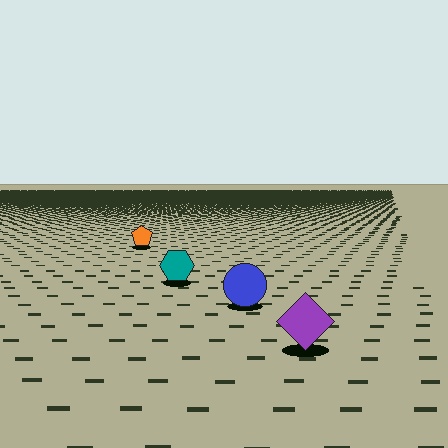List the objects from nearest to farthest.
From nearest to farthest: the purple diamond, the blue circle, the teal hexagon, the orange pentagon.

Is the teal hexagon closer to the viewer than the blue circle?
No. The blue circle is closer — you can tell from the texture gradient: the ground texture is coarser near it.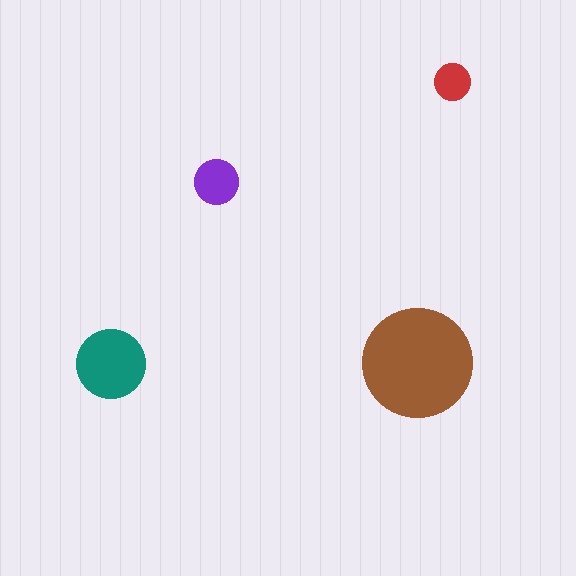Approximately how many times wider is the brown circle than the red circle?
About 3 times wider.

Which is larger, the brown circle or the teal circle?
The brown one.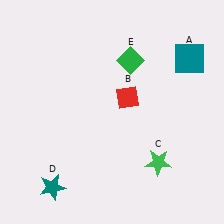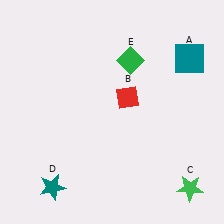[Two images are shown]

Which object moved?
The green star (C) moved right.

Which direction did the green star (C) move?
The green star (C) moved right.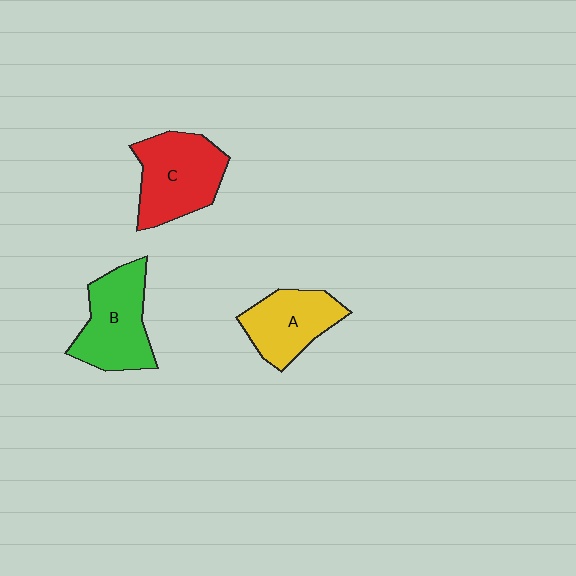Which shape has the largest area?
Shape C (red).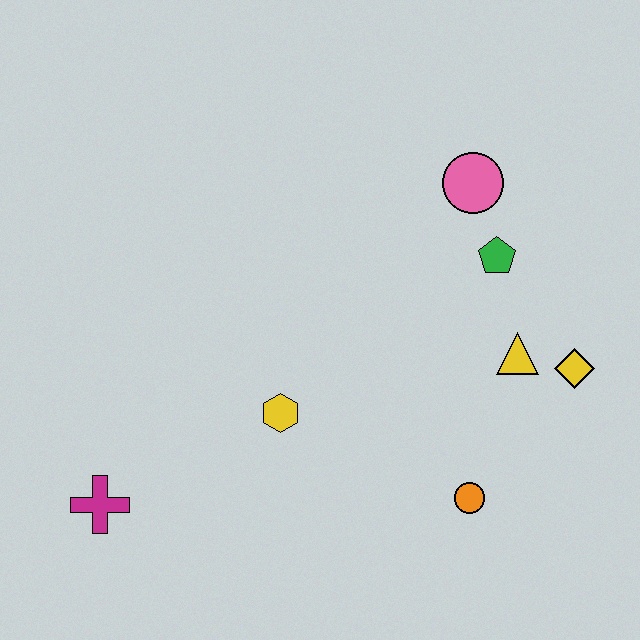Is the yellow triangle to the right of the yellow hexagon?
Yes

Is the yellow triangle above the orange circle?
Yes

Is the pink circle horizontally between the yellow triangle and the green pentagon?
No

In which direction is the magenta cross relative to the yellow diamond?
The magenta cross is to the left of the yellow diamond.